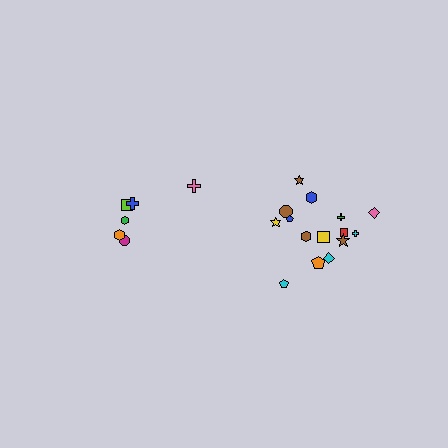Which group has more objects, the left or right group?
The right group.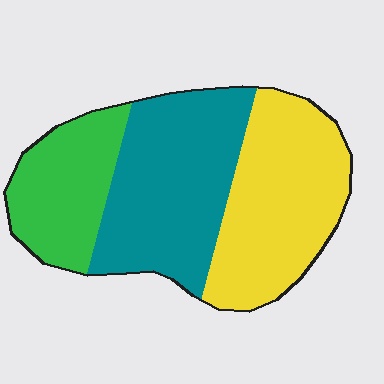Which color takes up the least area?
Green, at roughly 25%.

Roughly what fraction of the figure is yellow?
Yellow takes up about three eighths (3/8) of the figure.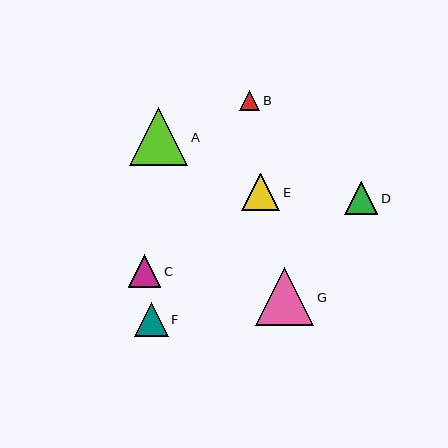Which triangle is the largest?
Triangle G is the largest with a size of approximately 58 pixels.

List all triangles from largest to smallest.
From largest to smallest: G, A, E, F, D, C, B.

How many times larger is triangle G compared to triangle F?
Triangle G is approximately 1.7 times the size of triangle F.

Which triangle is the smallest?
Triangle B is the smallest with a size of approximately 20 pixels.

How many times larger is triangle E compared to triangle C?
Triangle E is approximately 1.2 times the size of triangle C.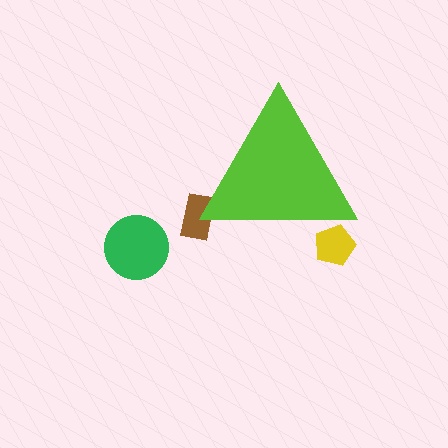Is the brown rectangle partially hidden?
Yes, the brown rectangle is partially hidden behind the lime triangle.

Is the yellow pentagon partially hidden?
Yes, the yellow pentagon is partially hidden behind the lime triangle.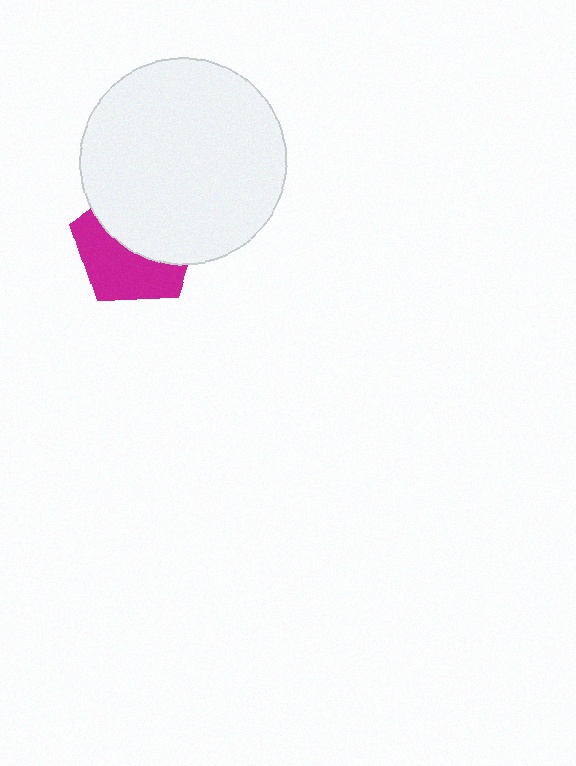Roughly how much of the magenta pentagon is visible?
About half of it is visible (roughly 48%).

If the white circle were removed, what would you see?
You would see the complete magenta pentagon.